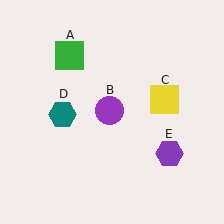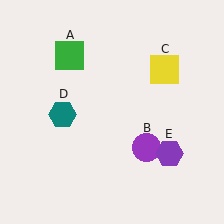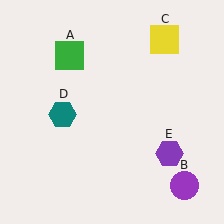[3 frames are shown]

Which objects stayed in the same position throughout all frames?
Green square (object A) and teal hexagon (object D) and purple hexagon (object E) remained stationary.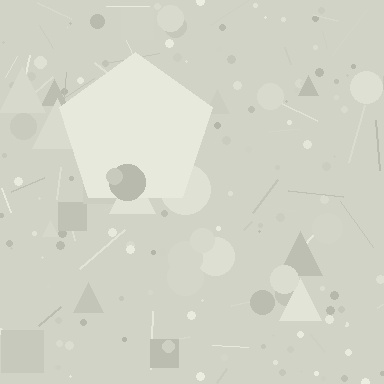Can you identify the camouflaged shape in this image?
The camouflaged shape is a pentagon.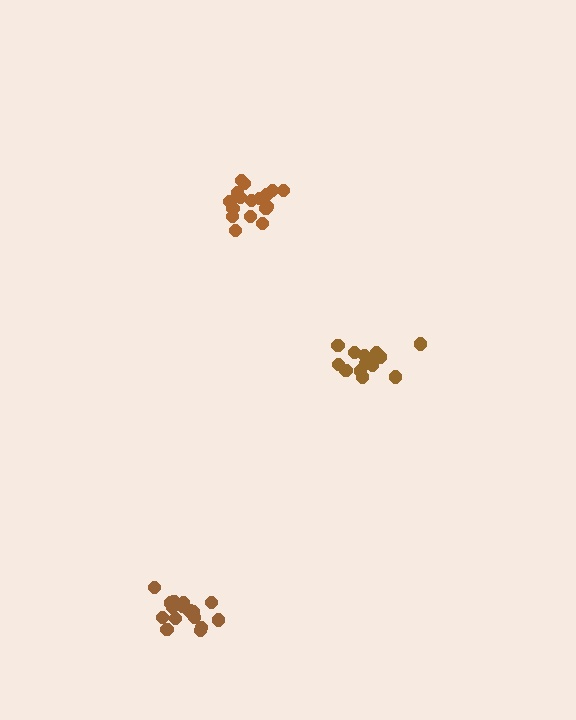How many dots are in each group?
Group 1: 17 dots, Group 2: 17 dots, Group 3: 15 dots (49 total).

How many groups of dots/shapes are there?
There are 3 groups.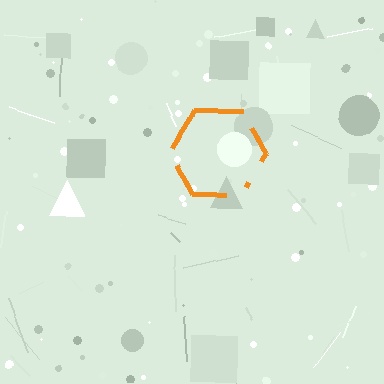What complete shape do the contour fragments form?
The contour fragments form a hexagon.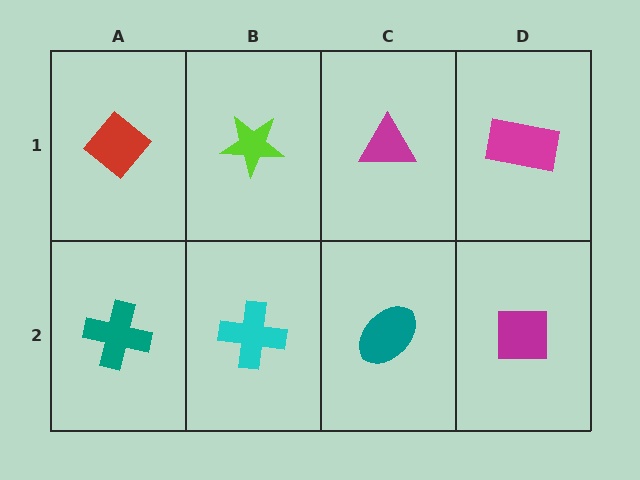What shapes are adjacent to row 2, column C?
A magenta triangle (row 1, column C), a cyan cross (row 2, column B), a magenta square (row 2, column D).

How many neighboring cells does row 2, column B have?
3.